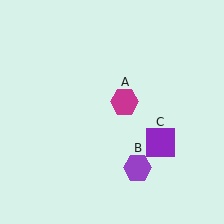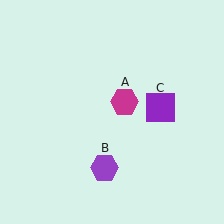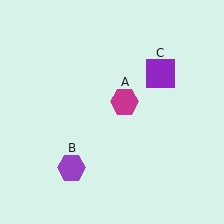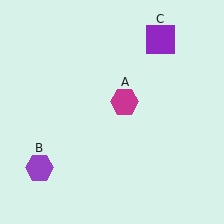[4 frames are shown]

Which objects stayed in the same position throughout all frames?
Magenta hexagon (object A) remained stationary.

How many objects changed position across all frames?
2 objects changed position: purple hexagon (object B), purple square (object C).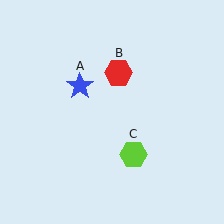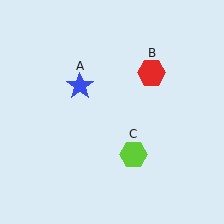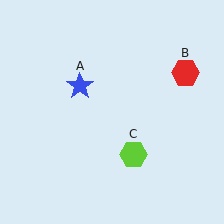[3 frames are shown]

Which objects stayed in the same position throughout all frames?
Blue star (object A) and lime hexagon (object C) remained stationary.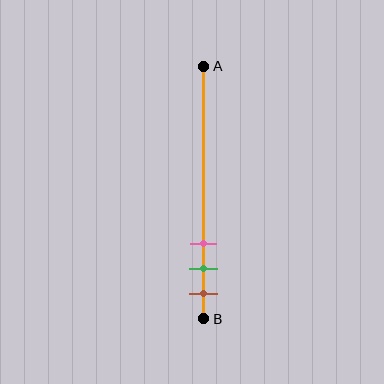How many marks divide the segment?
There are 3 marks dividing the segment.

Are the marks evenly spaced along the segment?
Yes, the marks are approximately evenly spaced.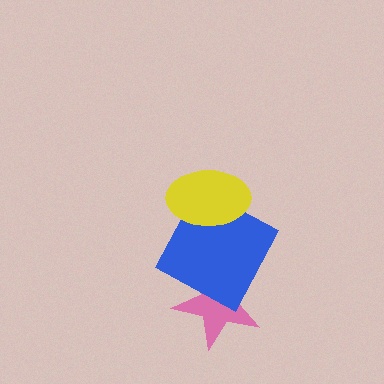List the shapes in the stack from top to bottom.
From top to bottom: the yellow ellipse, the blue square, the pink star.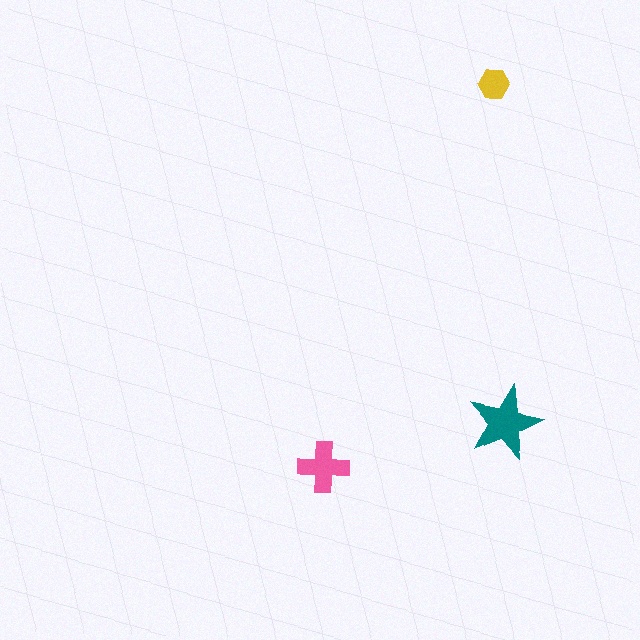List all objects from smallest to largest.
The yellow hexagon, the pink cross, the teal star.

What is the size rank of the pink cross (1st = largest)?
2nd.